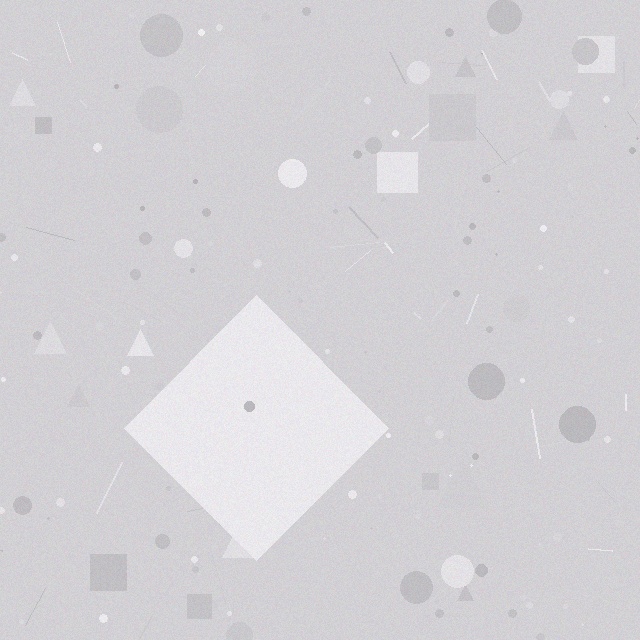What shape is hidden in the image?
A diamond is hidden in the image.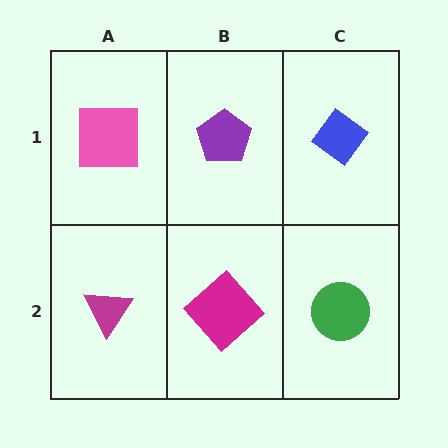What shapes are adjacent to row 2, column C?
A blue diamond (row 1, column C), a magenta diamond (row 2, column B).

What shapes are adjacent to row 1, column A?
A magenta triangle (row 2, column A), a purple pentagon (row 1, column B).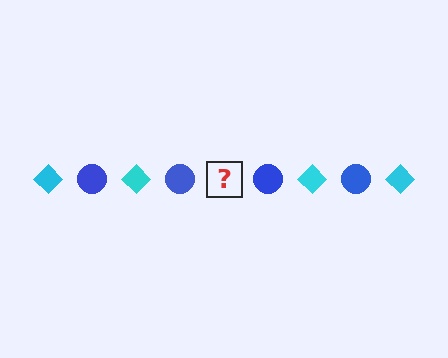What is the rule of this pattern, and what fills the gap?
The rule is that the pattern alternates between cyan diamond and blue circle. The gap should be filled with a cyan diamond.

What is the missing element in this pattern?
The missing element is a cyan diamond.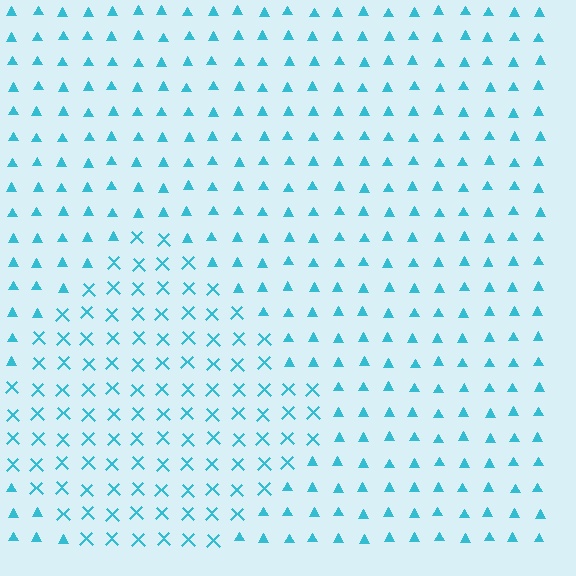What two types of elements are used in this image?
The image uses X marks inside the diamond region and triangles outside it.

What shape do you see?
I see a diamond.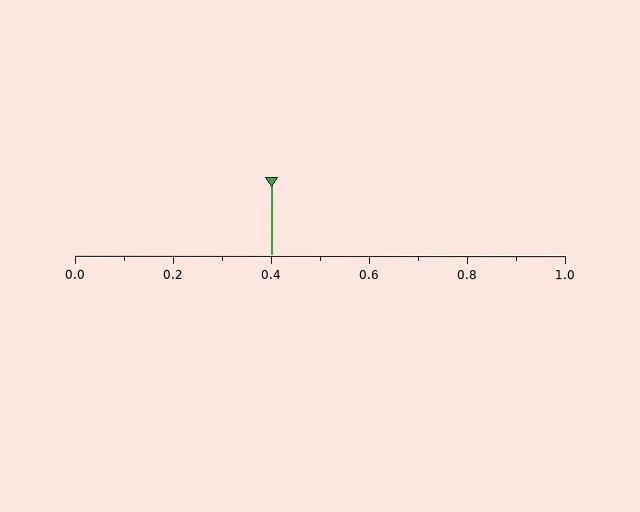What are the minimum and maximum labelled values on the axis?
The axis runs from 0.0 to 1.0.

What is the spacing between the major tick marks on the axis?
The major ticks are spaced 0.2 apart.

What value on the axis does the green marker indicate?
The marker indicates approximately 0.4.